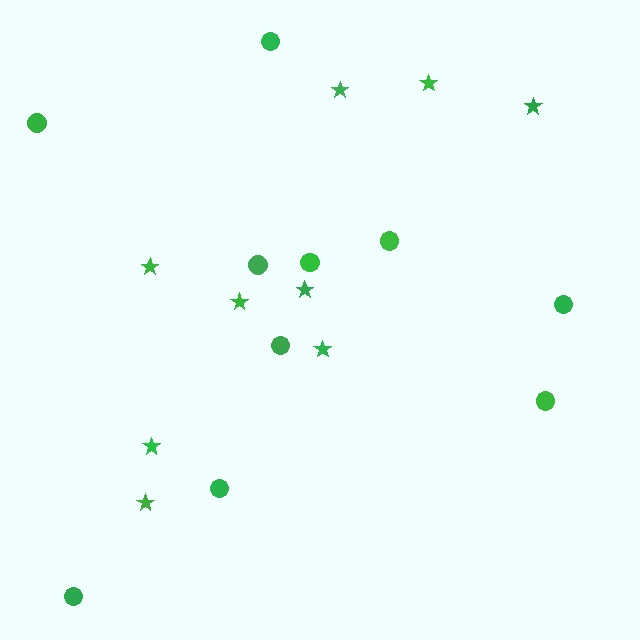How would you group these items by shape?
There are 2 groups: one group of circles (10) and one group of stars (9).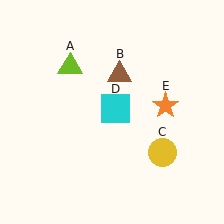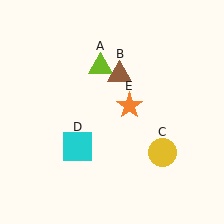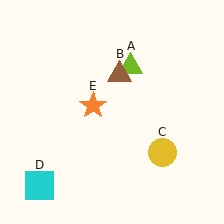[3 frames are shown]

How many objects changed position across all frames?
3 objects changed position: lime triangle (object A), cyan square (object D), orange star (object E).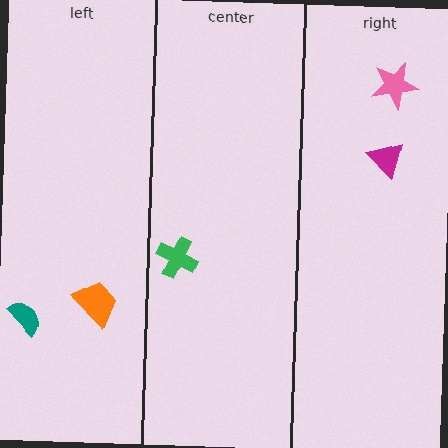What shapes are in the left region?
The teal semicircle, the orange trapezoid.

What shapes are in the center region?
The green cross.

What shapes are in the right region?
The pink star, the magenta triangle.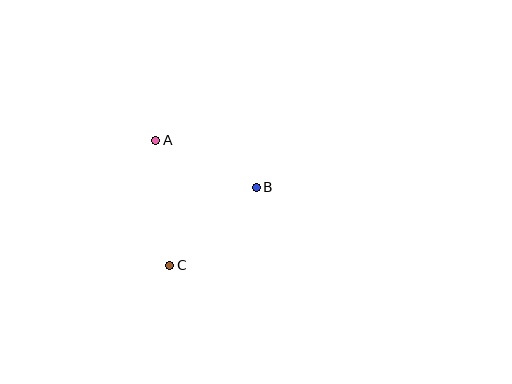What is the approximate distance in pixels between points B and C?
The distance between B and C is approximately 117 pixels.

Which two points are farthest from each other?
Points A and C are farthest from each other.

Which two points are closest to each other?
Points A and B are closest to each other.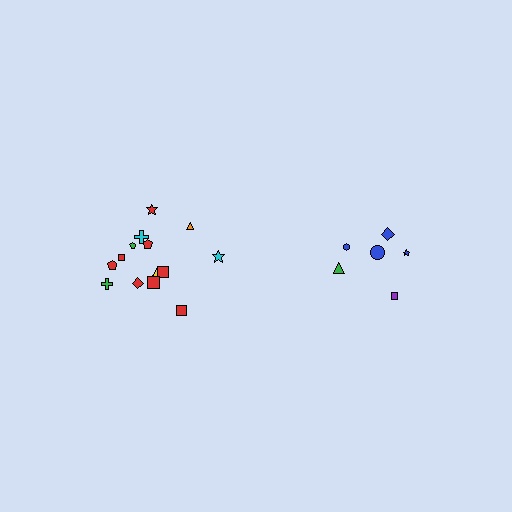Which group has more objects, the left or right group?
The left group.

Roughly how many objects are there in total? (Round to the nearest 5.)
Roughly 20 objects in total.